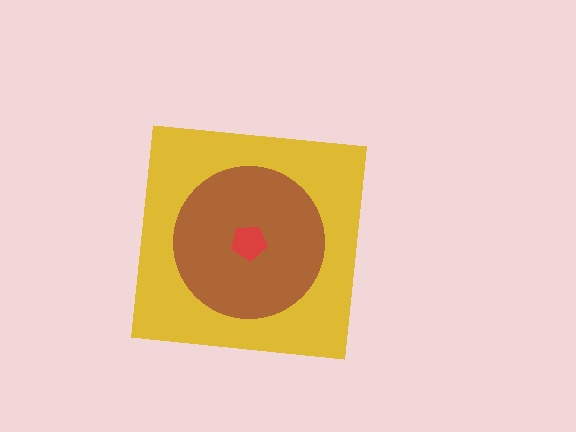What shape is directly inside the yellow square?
The brown circle.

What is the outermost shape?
The yellow square.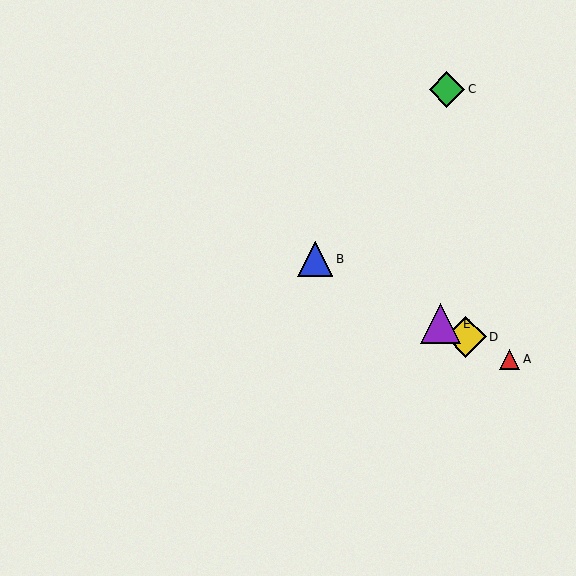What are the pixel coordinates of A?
Object A is at (509, 359).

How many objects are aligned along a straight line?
4 objects (A, B, D, E) are aligned along a straight line.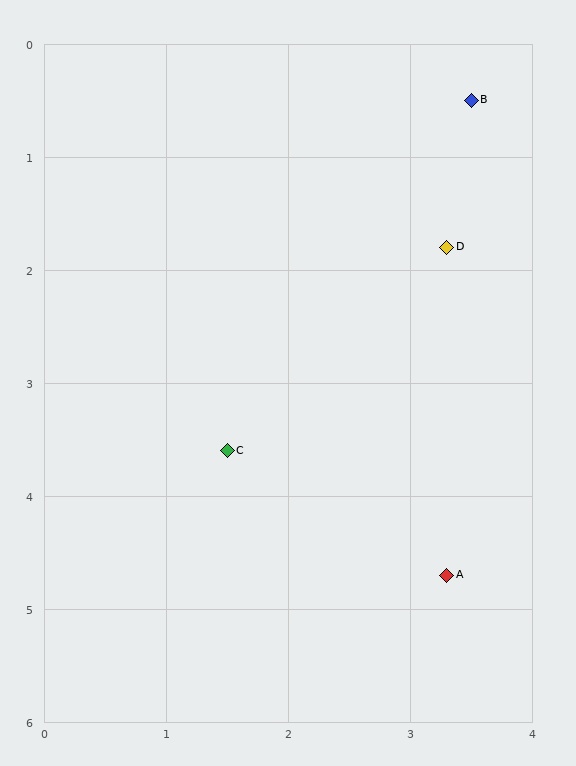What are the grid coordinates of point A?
Point A is at approximately (3.3, 4.7).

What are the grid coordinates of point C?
Point C is at approximately (1.5, 3.6).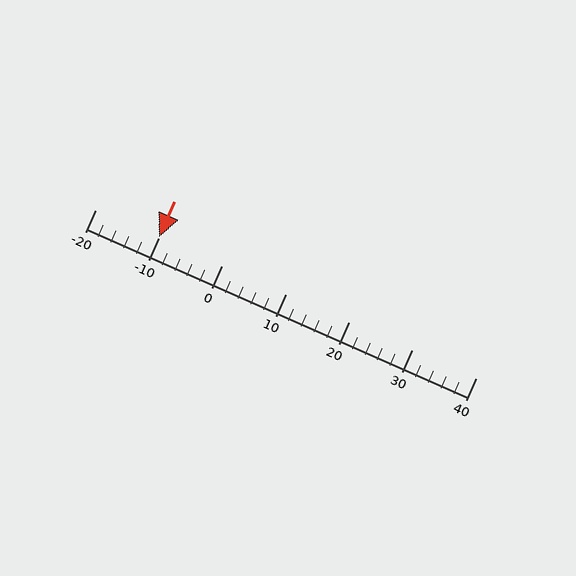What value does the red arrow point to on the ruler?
The red arrow points to approximately -10.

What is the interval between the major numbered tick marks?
The major tick marks are spaced 10 units apart.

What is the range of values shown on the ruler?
The ruler shows values from -20 to 40.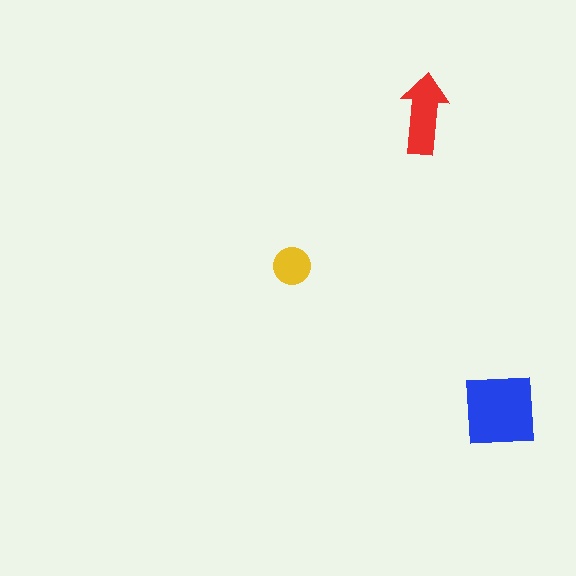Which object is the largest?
The blue square.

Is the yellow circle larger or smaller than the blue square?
Smaller.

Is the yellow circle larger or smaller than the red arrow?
Smaller.